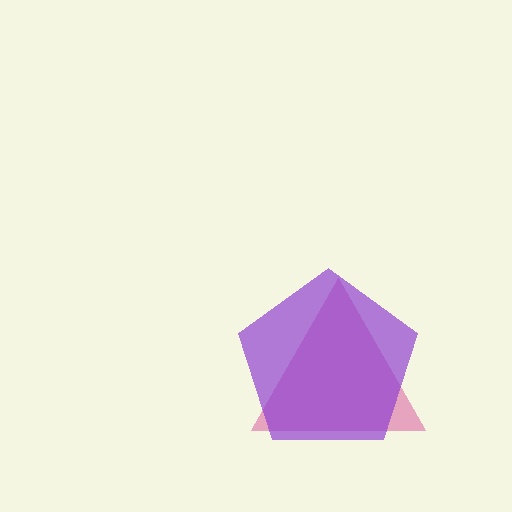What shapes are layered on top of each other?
The layered shapes are: a magenta triangle, a purple pentagon.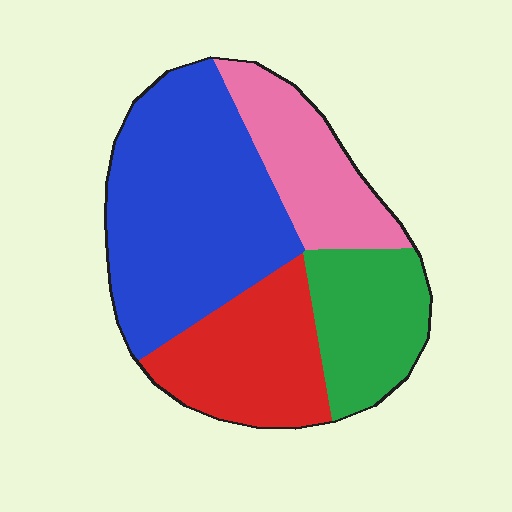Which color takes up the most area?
Blue, at roughly 40%.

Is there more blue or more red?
Blue.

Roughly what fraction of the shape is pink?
Pink covers 18% of the shape.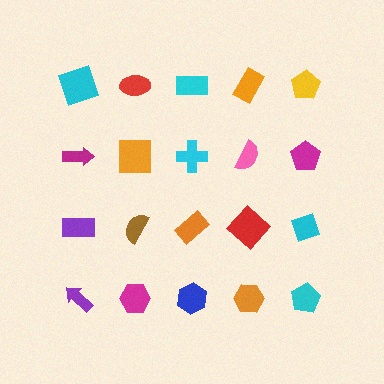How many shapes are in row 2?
5 shapes.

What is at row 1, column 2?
A red ellipse.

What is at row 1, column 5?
A yellow pentagon.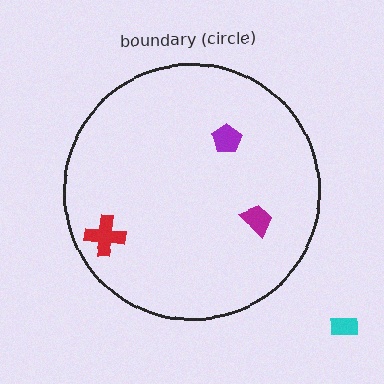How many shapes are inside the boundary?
3 inside, 1 outside.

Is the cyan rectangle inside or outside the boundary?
Outside.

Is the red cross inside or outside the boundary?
Inside.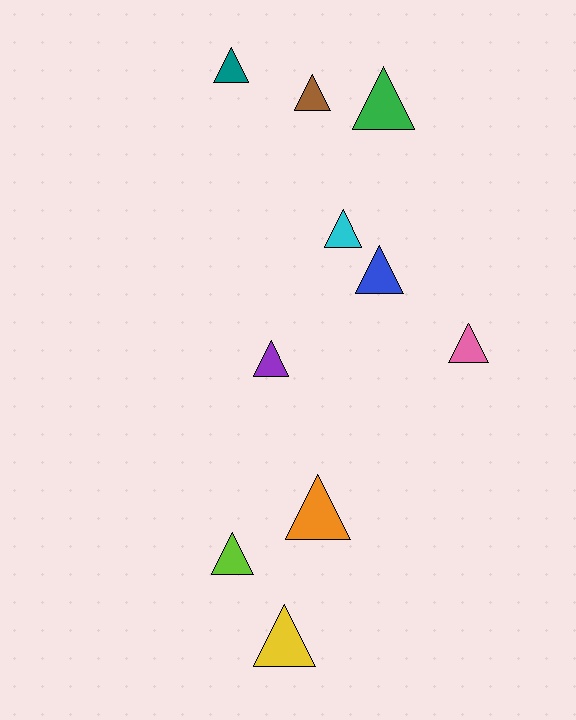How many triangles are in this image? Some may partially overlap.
There are 10 triangles.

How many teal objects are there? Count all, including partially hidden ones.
There is 1 teal object.